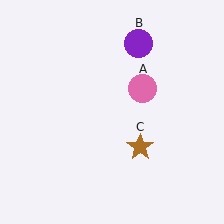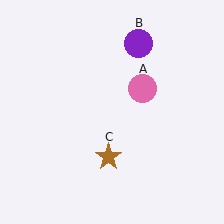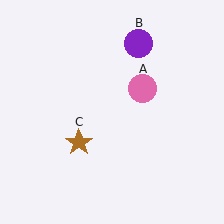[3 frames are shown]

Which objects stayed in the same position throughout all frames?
Pink circle (object A) and purple circle (object B) remained stationary.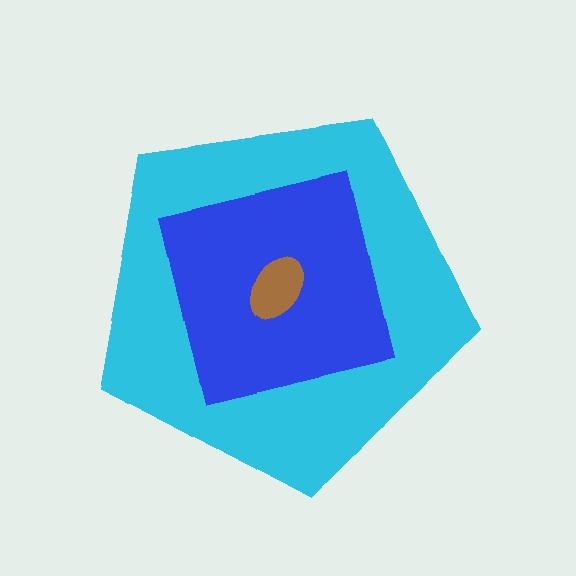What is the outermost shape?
The cyan pentagon.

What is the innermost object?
The brown ellipse.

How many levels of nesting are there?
3.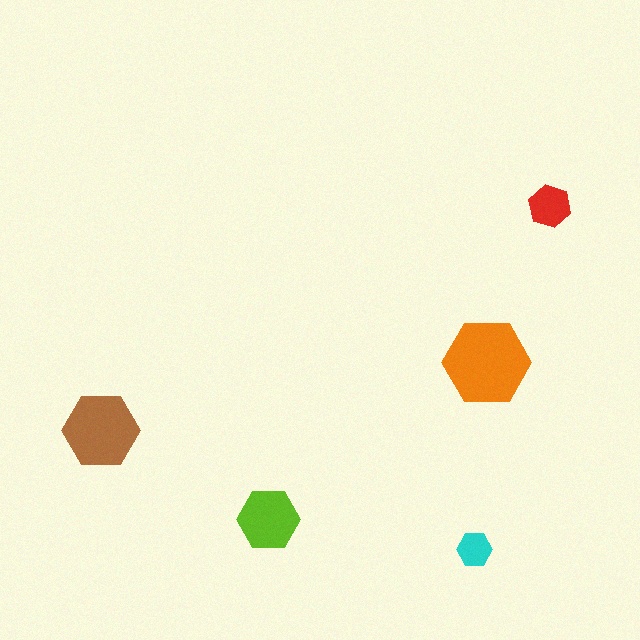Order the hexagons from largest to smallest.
the orange one, the brown one, the lime one, the red one, the cyan one.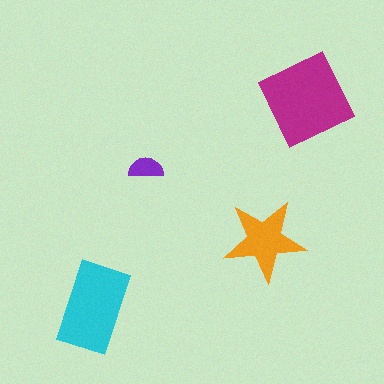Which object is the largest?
The magenta diamond.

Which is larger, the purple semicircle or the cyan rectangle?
The cyan rectangle.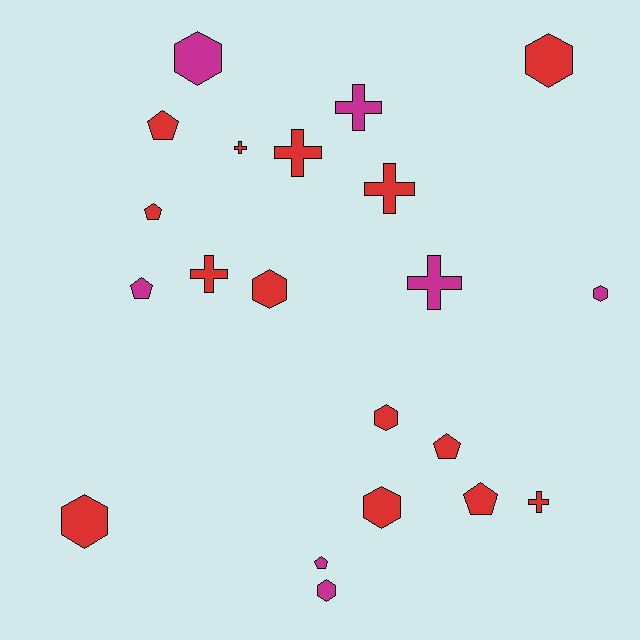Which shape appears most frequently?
Hexagon, with 8 objects.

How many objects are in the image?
There are 21 objects.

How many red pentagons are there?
There are 4 red pentagons.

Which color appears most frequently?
Red, with 14 objects.